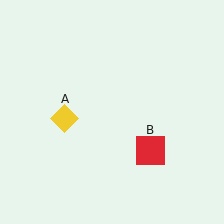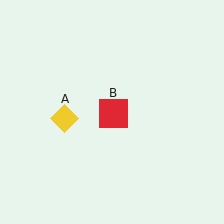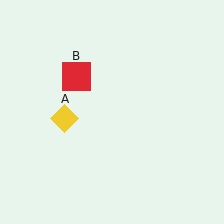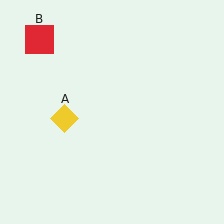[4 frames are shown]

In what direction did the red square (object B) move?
The red square (object B) moved up and to the left.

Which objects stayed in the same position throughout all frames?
Yellow diamond (object A) remained stationary.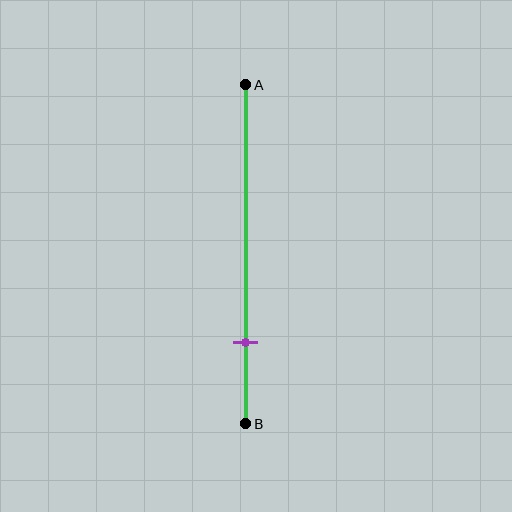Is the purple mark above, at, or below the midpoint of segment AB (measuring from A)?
The purple mark is below the midpoint of segment AB.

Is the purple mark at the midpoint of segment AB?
No, the mark is at about 75% from A, not at the 50% midpoint.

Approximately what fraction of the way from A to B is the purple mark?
The purple mark is approximately 75% of the way from A to B.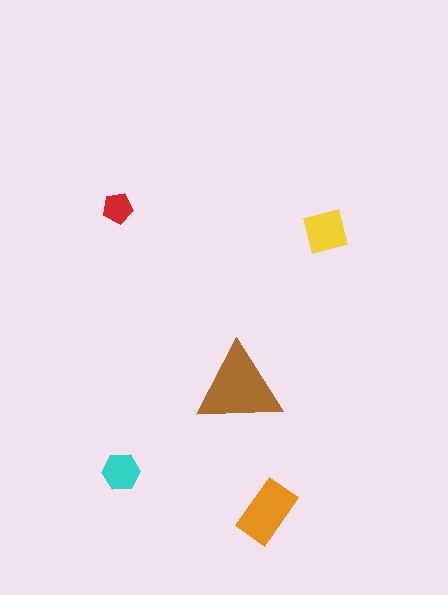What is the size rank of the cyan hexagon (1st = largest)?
4th.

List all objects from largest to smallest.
The brown triangle, the orange rectangle, the yellow square, the cyan hexagon, the red pentagon.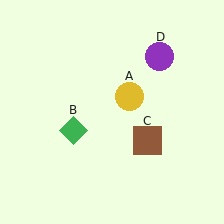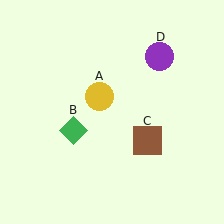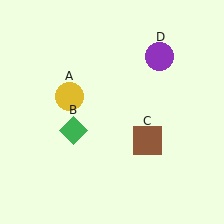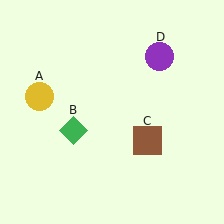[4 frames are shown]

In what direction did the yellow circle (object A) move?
The yellow circle (object A) moved left.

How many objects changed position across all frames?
1 object changed position: yellow circle (object A).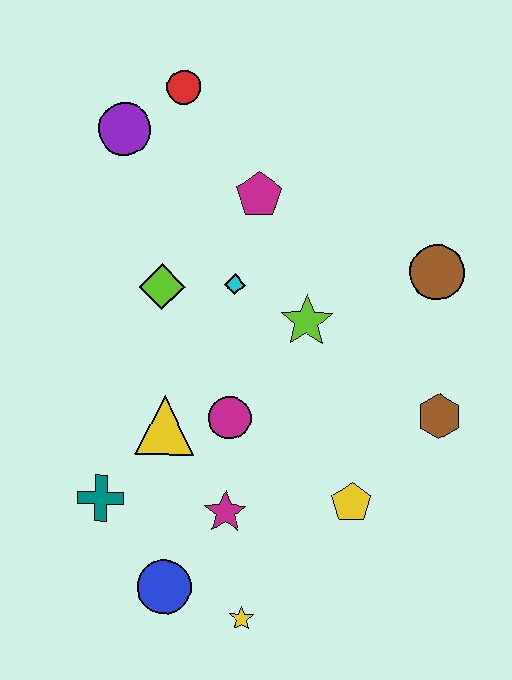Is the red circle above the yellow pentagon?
Yes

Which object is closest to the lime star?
The cyan diamond is closest to the lime star.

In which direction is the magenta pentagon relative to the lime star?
The magenta pentagon is above the lime star.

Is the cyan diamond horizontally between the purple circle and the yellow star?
Yes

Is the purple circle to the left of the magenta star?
Yes